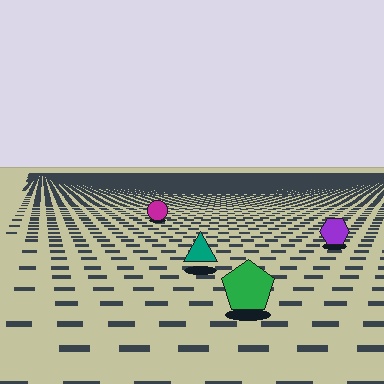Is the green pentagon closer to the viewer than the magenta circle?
Yes. The green pentagon is closer — you can tell from the texture gradient: the ground texture is coarser near it.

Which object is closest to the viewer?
The green pentagon is closest. The texture marks near it are larger and more spread out.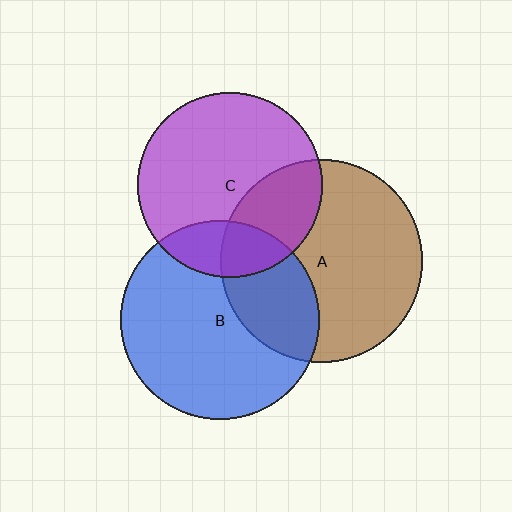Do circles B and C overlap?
Yes.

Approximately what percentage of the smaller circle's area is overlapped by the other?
Approximately 20%.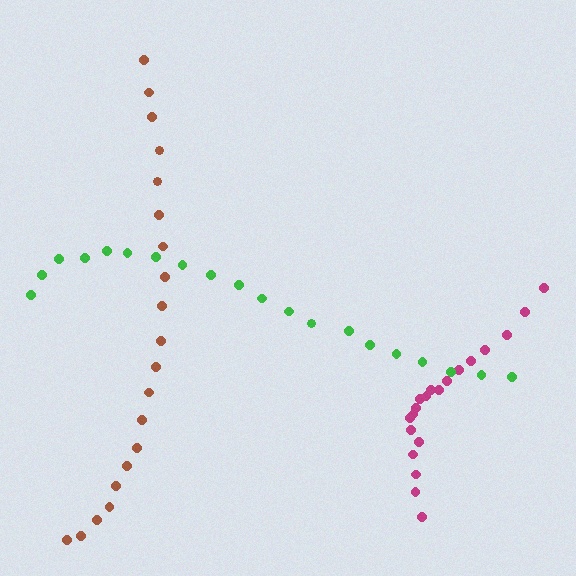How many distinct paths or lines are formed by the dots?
There are 3 distinct paths.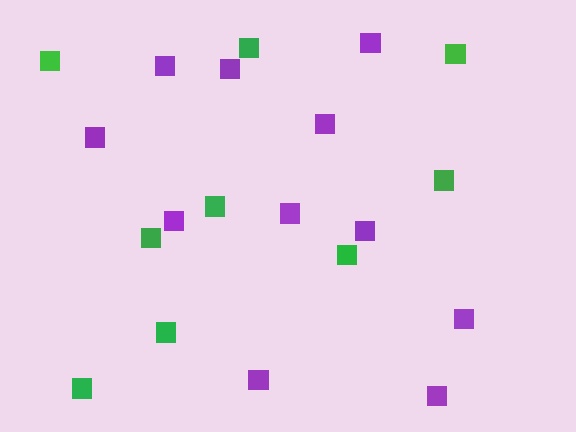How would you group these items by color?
There are 2 groups: one group of purple squares (11) and one group of green squares (9).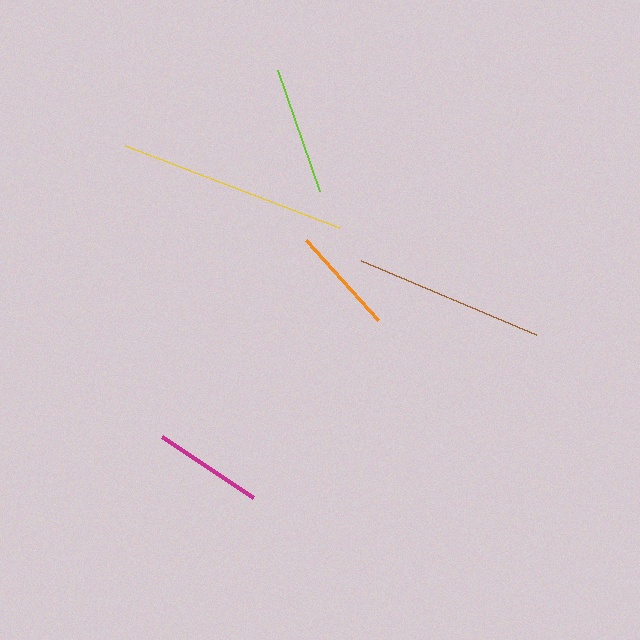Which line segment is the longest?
The yellow line is the longest at approximately 229 pixels.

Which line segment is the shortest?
The orange line is the shortest at approximately 107 pixels.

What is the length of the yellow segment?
The yellow segment is approximately 229 pixels long.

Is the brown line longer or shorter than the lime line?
The brown line is longer than the lime line.